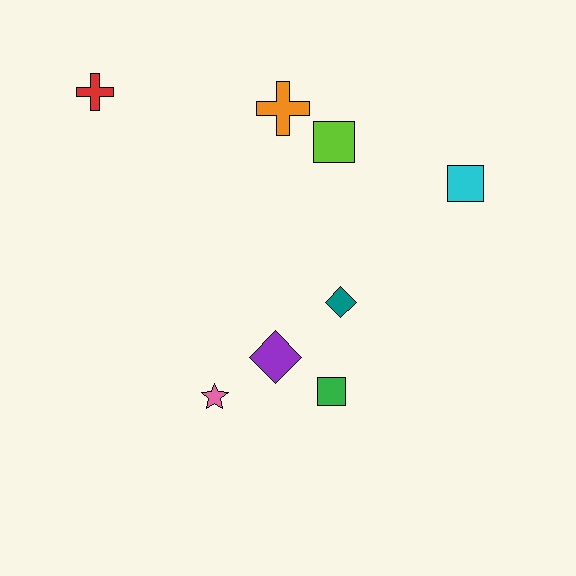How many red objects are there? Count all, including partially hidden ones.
There is 1 red object.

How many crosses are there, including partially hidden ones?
There are 2 crosses.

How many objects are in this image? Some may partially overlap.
There are 8 objects.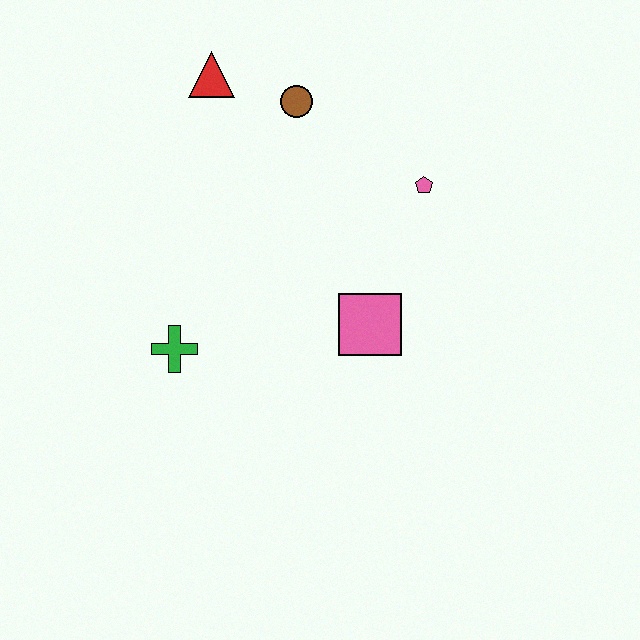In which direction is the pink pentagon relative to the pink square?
The pink pentagon is above the pink square.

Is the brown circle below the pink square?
No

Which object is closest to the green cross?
The pink square is closest to the green cross.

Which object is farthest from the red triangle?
The pink square is farthest from the red triangle.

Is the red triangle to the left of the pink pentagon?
Yes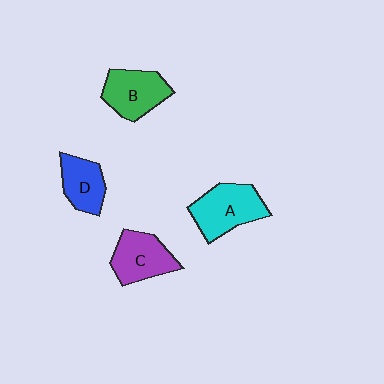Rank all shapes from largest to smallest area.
From largest to smallest: A (cyan), B (green), C (purple), D (blue).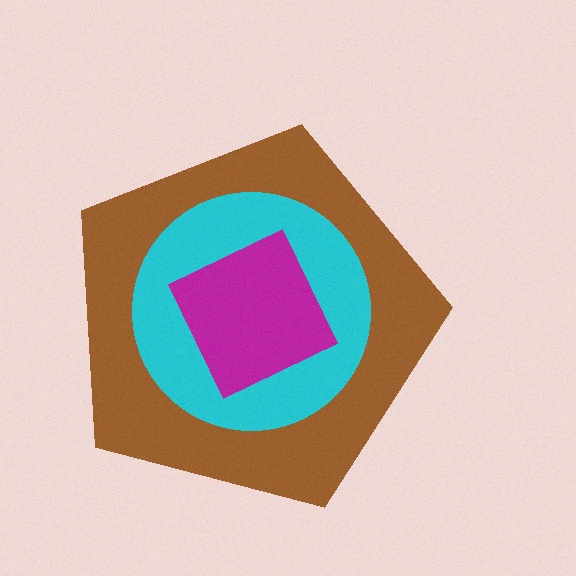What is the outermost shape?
The brown pentagon.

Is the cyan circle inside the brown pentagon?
Yes.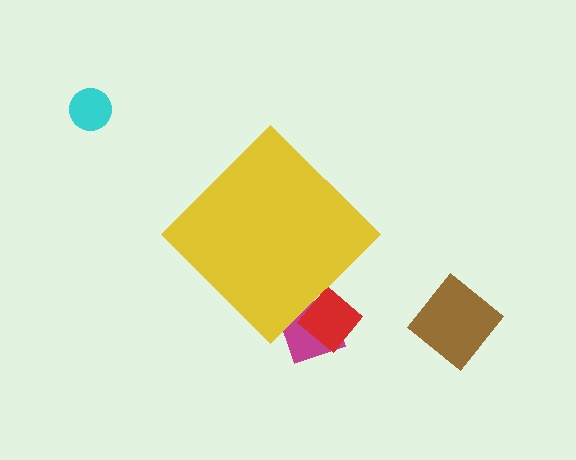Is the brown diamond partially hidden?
No, the brown diamond is fully visible.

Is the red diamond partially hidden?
Yes, the red diamond is partially hidden behind the yellow diamond.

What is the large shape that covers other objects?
A yellow diamond.